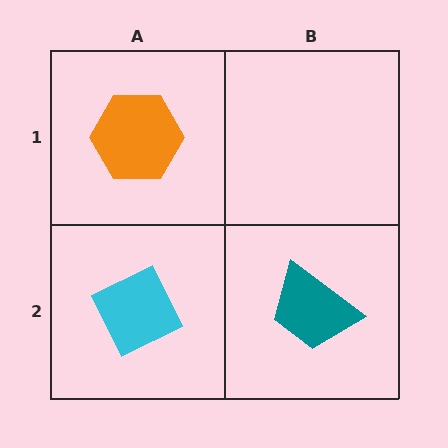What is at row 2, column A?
A cyan diamond.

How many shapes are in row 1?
1 shape.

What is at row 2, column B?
A teal trapezoid.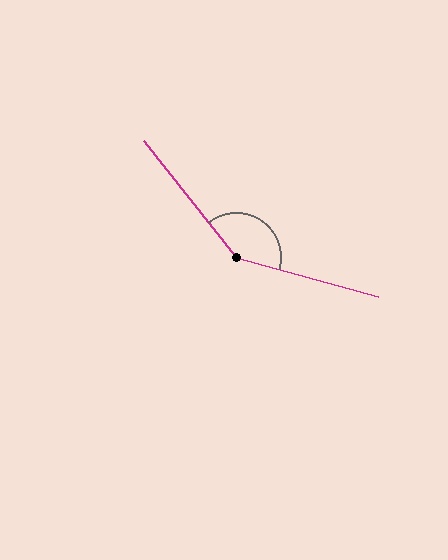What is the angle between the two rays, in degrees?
Approximately 144 degrees.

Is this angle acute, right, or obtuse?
It is obtuse.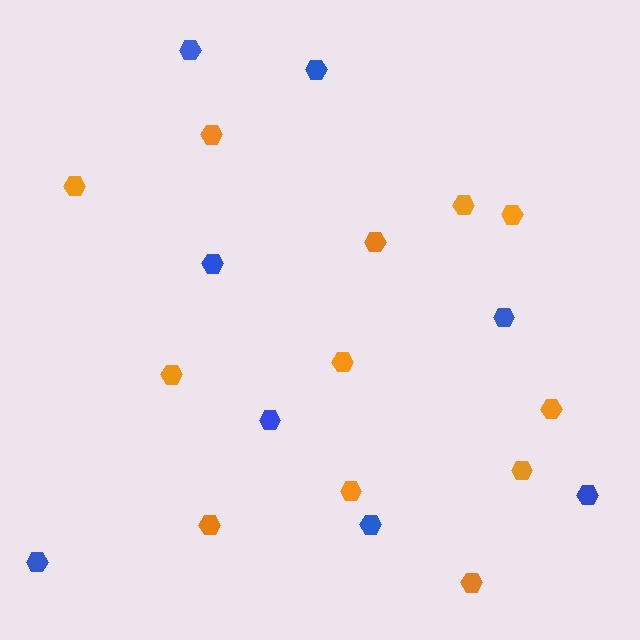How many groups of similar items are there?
There are 2 groups: one group of orange hexagons (12) and one group of blue hexagons (8).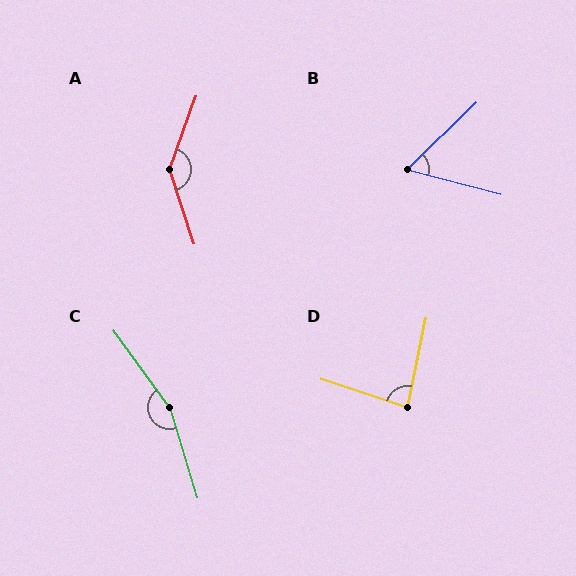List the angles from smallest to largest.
B (59°), D (84°), A (142°), C (161°).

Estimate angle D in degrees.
Approximately 84 degrees.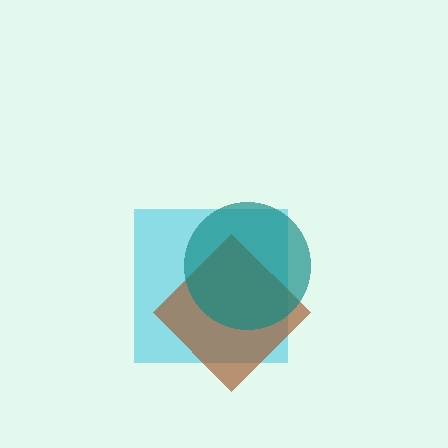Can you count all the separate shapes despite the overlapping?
Yes, there are 3 separate shapes.